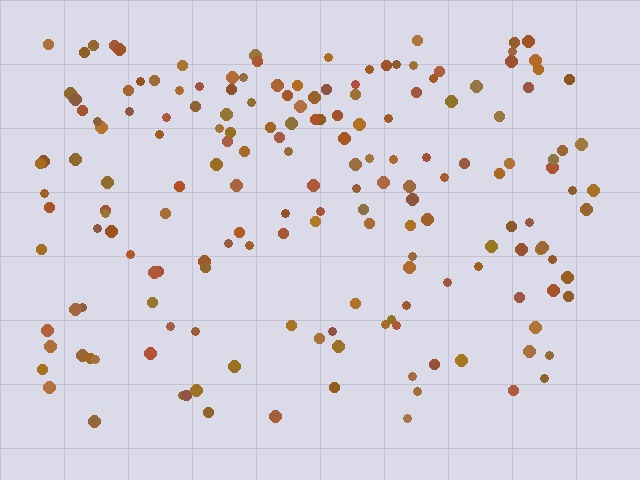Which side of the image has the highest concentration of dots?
The top.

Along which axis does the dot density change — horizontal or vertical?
Vertical.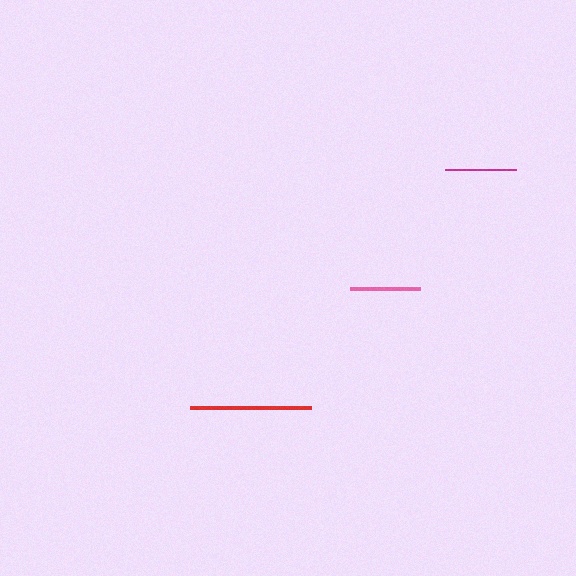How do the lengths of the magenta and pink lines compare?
The magenta and pink lines are approximately the same length.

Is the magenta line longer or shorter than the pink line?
The magenta line is longer than the pink line.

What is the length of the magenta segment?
The magenta segment is approximately 71 pixels long.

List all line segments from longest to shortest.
From longest to shortest: red, magenta, pink.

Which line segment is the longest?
The red line is the longest at approximately 121 pixels.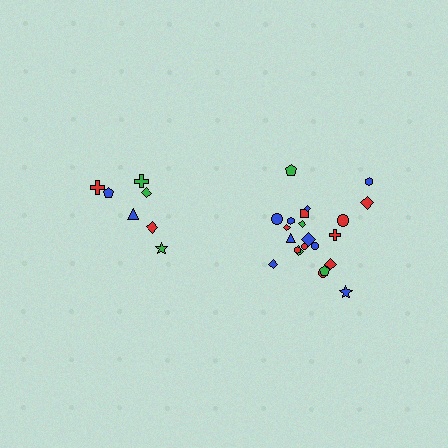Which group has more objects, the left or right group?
The right group.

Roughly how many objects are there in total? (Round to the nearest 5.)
Roughly 30 objects in total.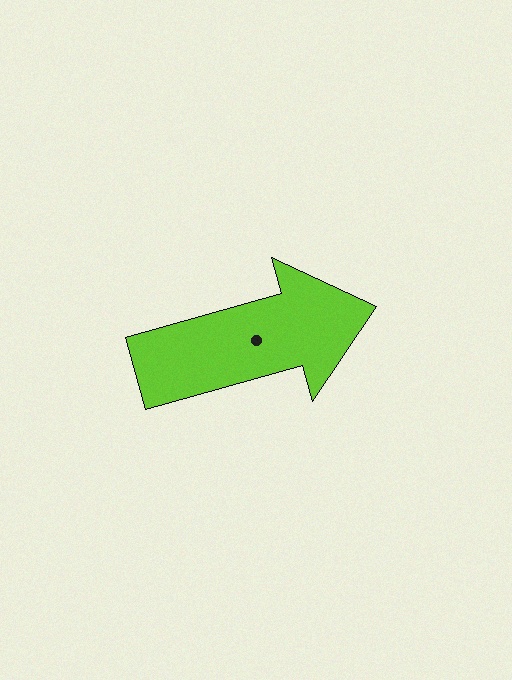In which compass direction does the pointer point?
East.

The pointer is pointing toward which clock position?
Roughly 2 o'clock.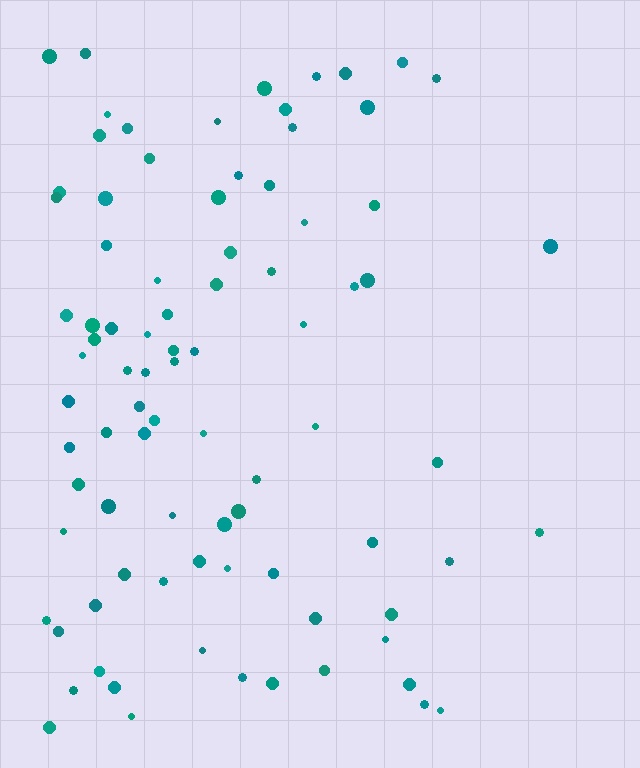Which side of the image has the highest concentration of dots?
The left.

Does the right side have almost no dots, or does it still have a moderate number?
Still a moderate number, just noticeably fewer than the left.